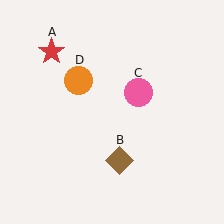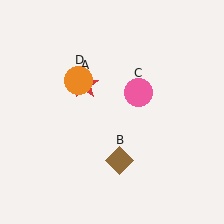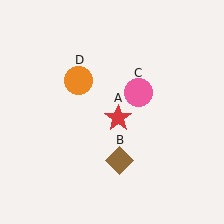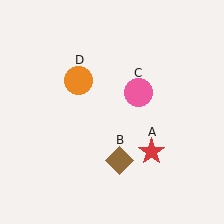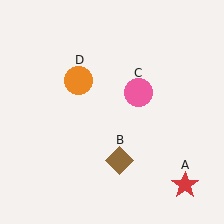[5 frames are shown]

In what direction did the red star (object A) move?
The red star (object A) moved down and to the right.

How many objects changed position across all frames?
1 object changed position: red star (object A).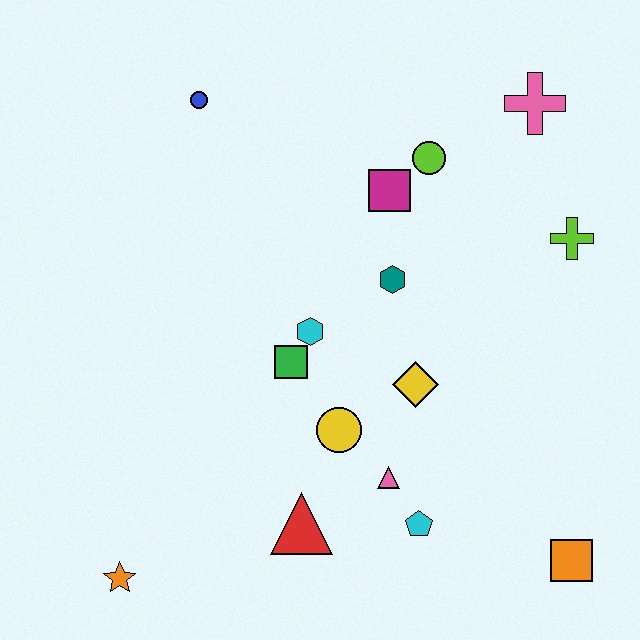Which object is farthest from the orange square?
The blue circle is farthest from the orange square.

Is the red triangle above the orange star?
Yes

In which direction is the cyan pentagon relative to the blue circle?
The cyan pentagon is below the blue circle.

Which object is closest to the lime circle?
The magenta square is closest to the lime circle.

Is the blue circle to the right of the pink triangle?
No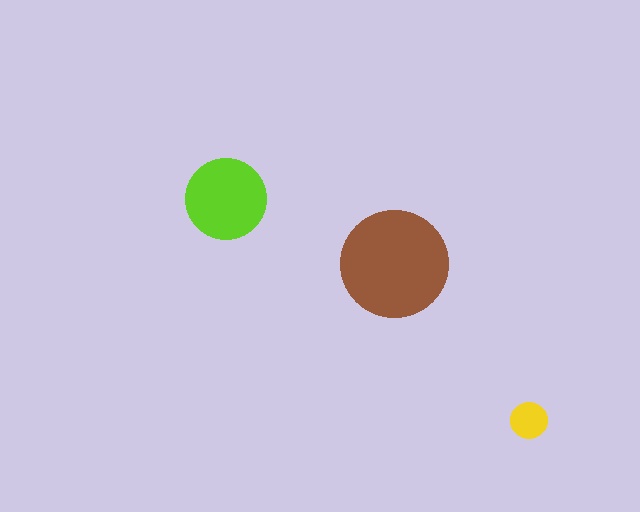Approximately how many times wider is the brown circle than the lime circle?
About 1.5 times wider.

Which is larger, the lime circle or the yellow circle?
The lime one.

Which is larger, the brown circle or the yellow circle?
The brown one.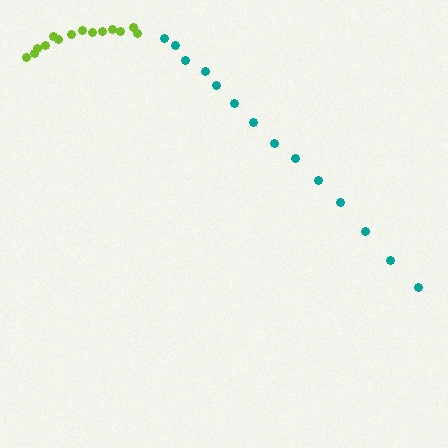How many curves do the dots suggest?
There are 2 distinct paths.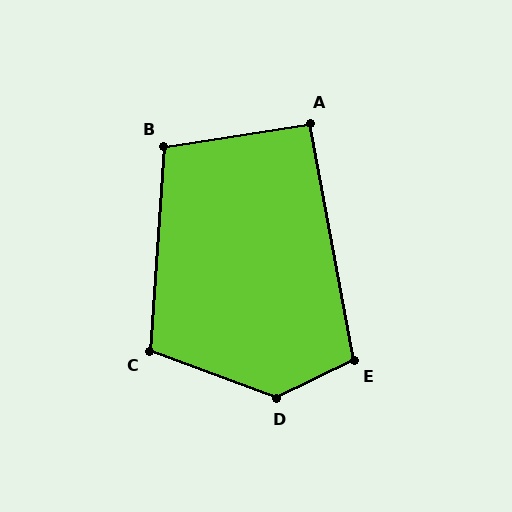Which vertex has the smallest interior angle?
A, at approximately 91 degrees.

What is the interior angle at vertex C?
Approximately 106 degrees (obtuse).